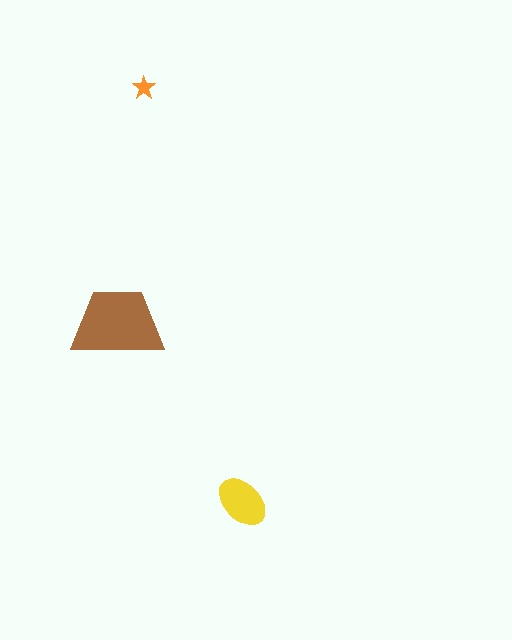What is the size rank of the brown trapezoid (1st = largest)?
1st.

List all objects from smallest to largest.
The orange star, the yellow ellipse, the brown trapezoid.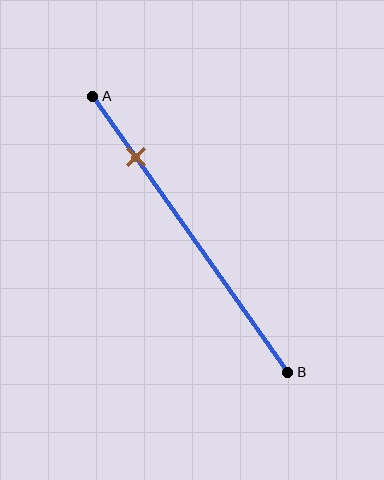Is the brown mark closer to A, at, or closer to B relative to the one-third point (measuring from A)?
The brown mark is closer to point A than the one-third point of segment AB.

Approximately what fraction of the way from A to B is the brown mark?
The brown mark is approximately 20% of the way from A to B.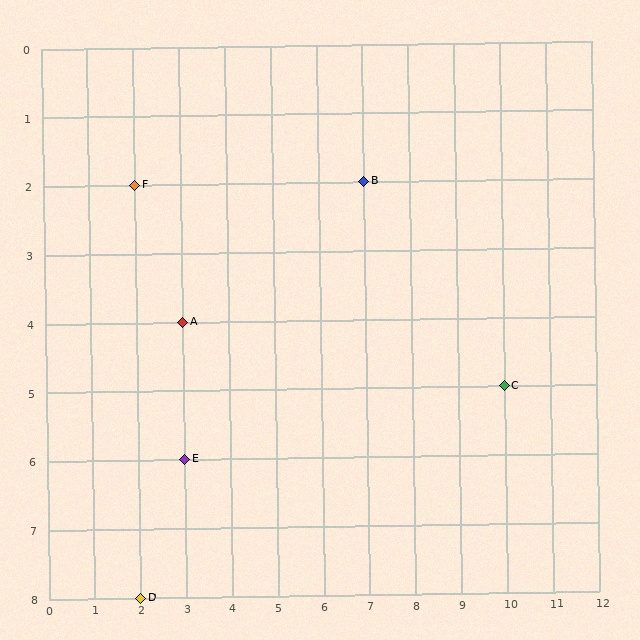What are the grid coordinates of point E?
Point E is at grid coordinates (3, 6).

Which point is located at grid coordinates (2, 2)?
Point F is at (2, 2).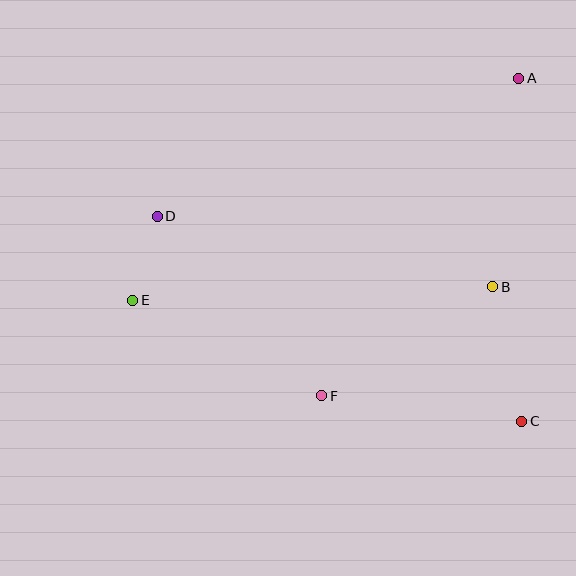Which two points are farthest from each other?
Points A and E are farthest from each other.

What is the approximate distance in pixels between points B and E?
The distance between B and E is approximately 360 pixels.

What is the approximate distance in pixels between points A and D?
The distance between A and D is approximately 387 pixels.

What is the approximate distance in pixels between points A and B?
The distance between A and B is approximately 210 pixels.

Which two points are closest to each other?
Points D and E are closest to each other.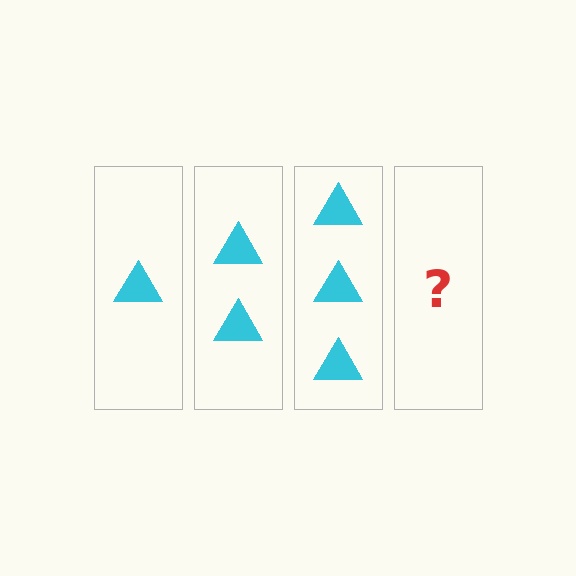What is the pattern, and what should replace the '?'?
The pattern is that each step adds one more triangle. The '?' should be 4 triangles.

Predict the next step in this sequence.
The next step is 4 triangles.